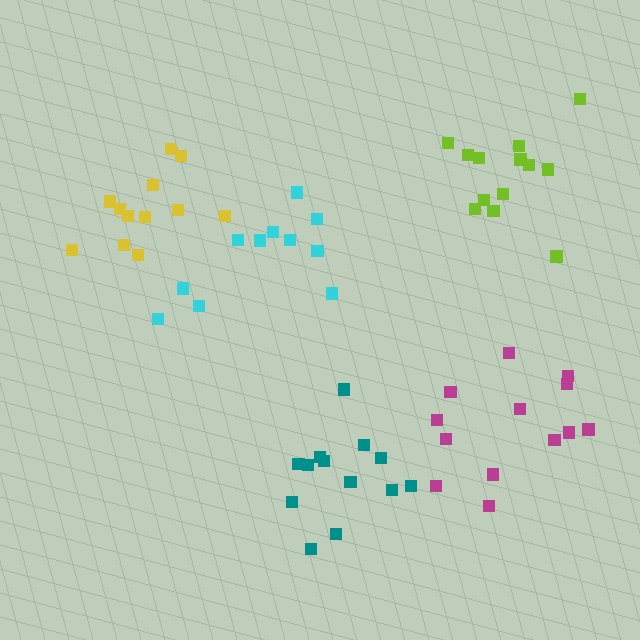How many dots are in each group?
Group 1: 11 dots, Group 2: 12 dots, Group 3: 13 dots, Group 4: 13 dots, Group 5: 13 dots (62 total).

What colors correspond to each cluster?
The clusters are colored: cyan, yellow, teal, magenta, lime.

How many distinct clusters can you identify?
There are 5 distinct clusters.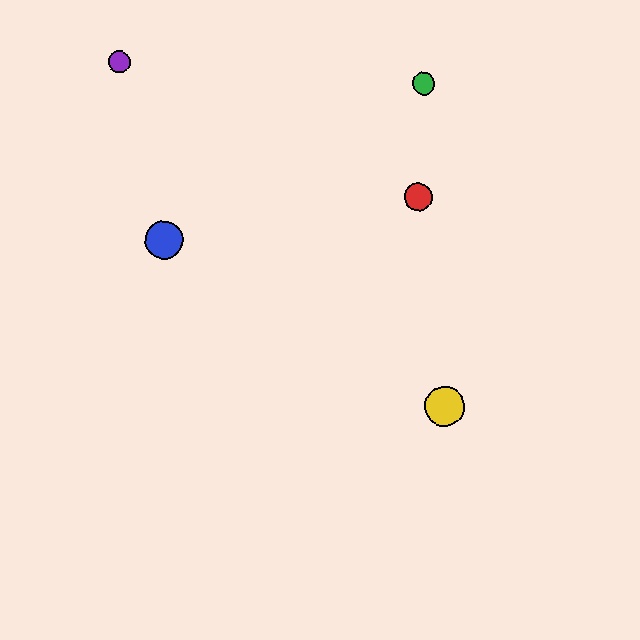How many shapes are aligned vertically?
2 shapes (the red circle, the green circle) are aligned vertically.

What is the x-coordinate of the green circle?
The green circle is at x≈424.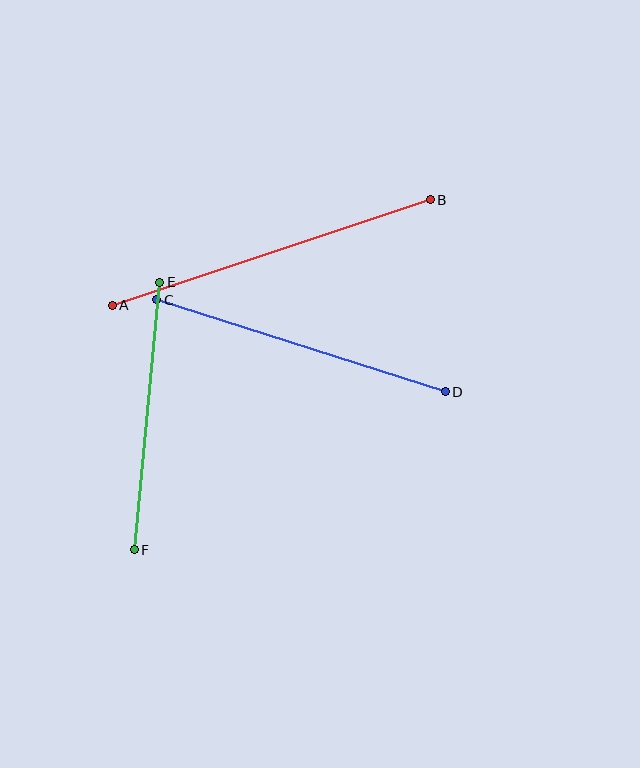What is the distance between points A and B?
The distance is approximately 335 pixels.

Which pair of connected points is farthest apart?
Points A and B are farthest apart.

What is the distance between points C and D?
The distance is approximately 303 pixels.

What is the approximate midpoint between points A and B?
The midpoint is at approximately (271, 253) pixels.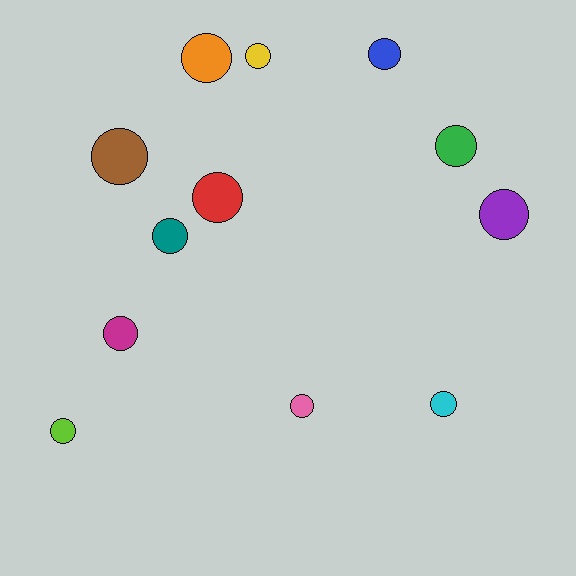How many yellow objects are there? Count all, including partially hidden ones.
There is 1 yellow object.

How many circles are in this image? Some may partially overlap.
There are 12 circles.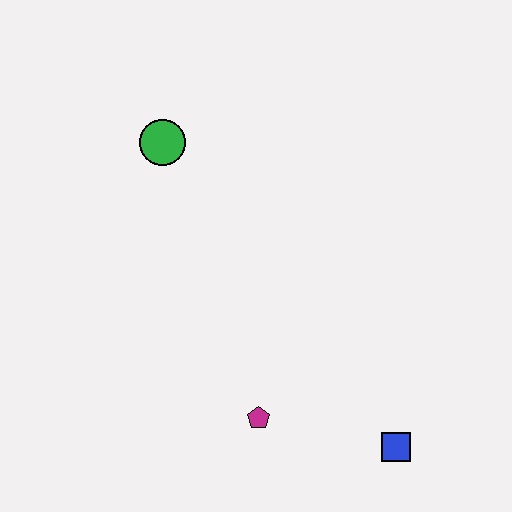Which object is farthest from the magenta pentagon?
The green circle is farthest from the magenta pentagon.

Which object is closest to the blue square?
The magenta pentagon is closest to the blue square.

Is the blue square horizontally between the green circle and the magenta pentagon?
No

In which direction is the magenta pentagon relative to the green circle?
The magenta pentagon is below the green circle.